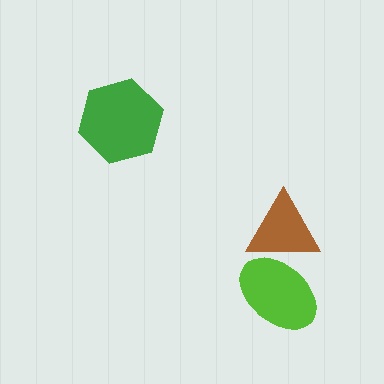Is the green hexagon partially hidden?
No, no other shape covers it.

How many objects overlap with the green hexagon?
0 objects overlap with the green hexagon.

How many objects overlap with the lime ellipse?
1 object overlaps with the lime ellipse.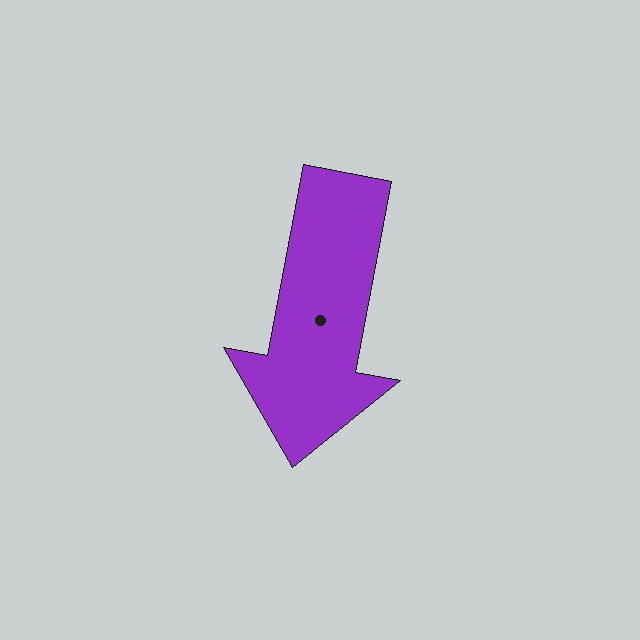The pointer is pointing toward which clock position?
Roughly 6 o'clock.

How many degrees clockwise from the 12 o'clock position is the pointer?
Approximately 191 degrees.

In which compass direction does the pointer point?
South.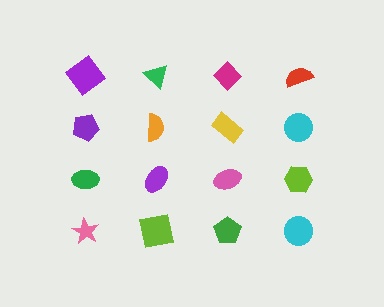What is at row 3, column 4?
A lime hexagon.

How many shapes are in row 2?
4 shapes.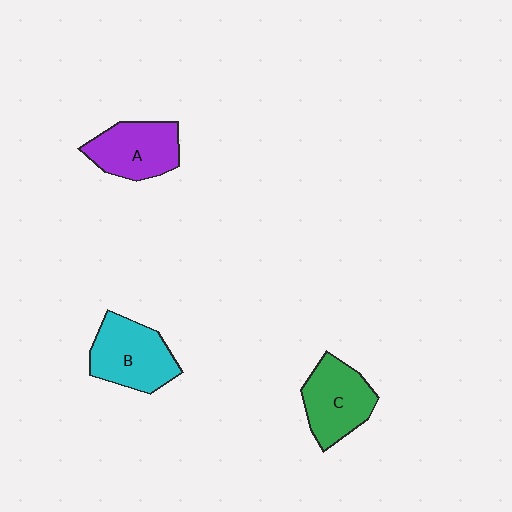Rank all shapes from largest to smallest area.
From largest to smallest: B (cyan), C (green), A (purple).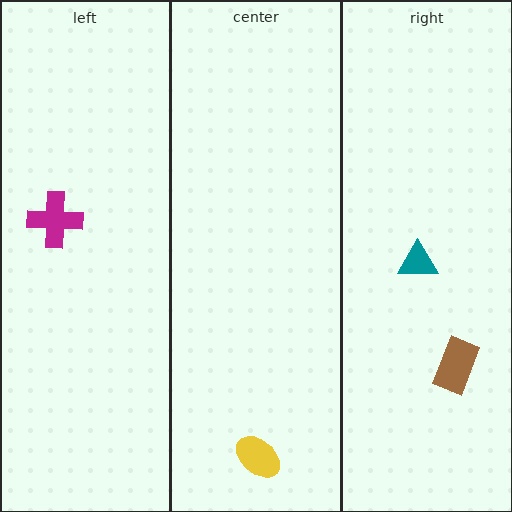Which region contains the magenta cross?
The left region.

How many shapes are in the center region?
1.